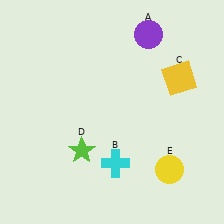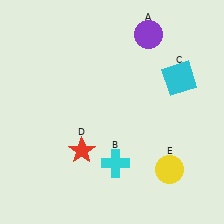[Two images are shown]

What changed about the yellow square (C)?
In Image 1, C is yellow. In Image 2, it changed to cyan.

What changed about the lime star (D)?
In Image 1, D is lime. In Image 2, it changed to red.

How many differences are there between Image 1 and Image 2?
There are 2 differences between the two images.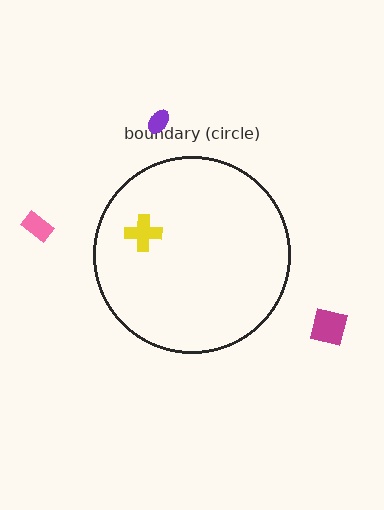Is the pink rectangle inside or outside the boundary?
Outside.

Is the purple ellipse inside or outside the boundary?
Outside.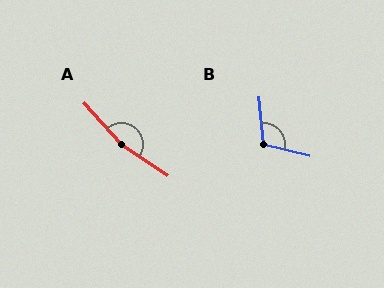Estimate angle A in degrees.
Approximately 166 degrees.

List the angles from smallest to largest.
B (109°), A (166°).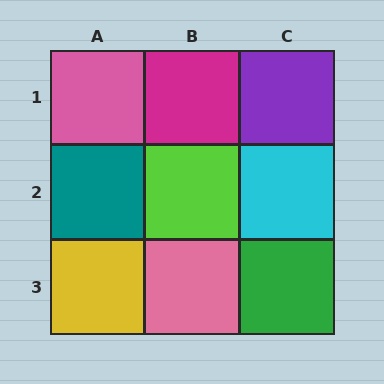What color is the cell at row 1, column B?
Magenta.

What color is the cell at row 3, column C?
Green.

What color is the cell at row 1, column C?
Purple.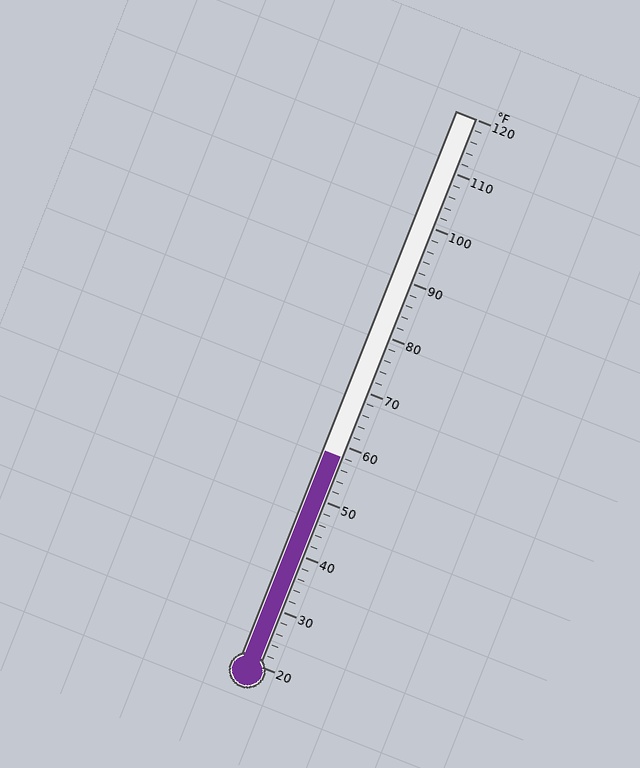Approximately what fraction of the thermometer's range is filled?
The thermometer is filled to approximately 40% of its range.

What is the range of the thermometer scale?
The thermometer scale ranges from 20°F to 120°F.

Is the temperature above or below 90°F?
The temperature is below 90°F.